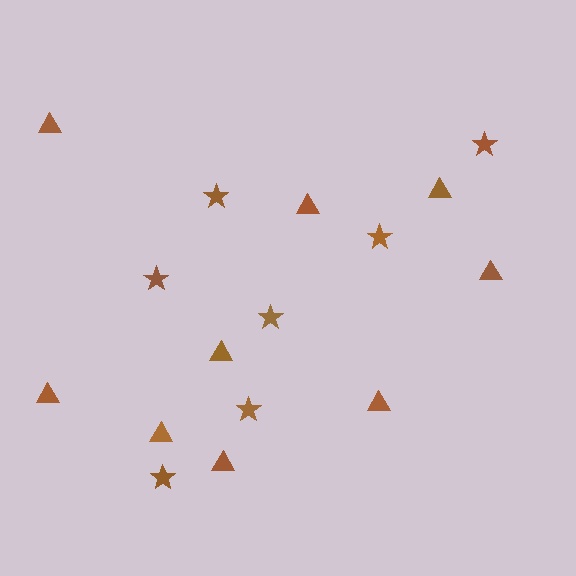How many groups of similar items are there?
There are 2 groups: one group of triangles (9) and one group of stars (7).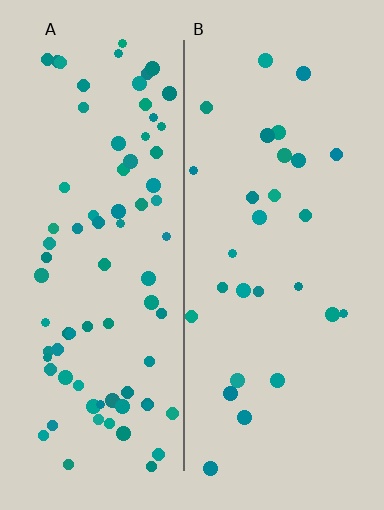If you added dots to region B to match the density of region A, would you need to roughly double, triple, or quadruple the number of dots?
Approximately triple.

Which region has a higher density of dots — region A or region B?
A (the left).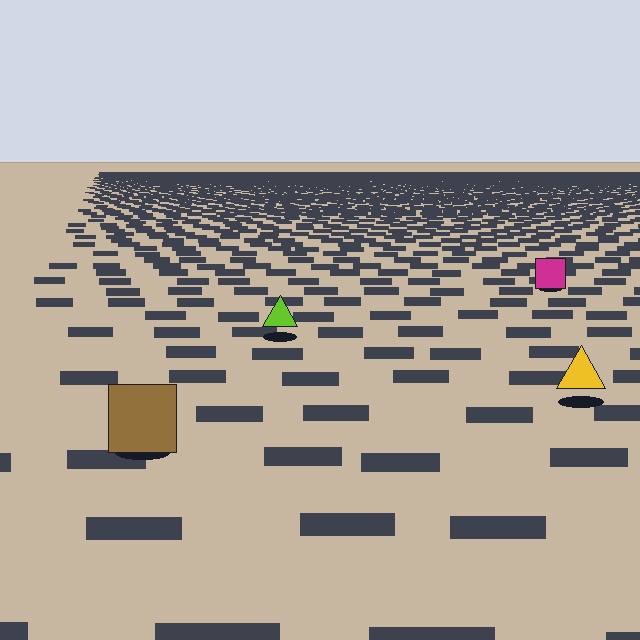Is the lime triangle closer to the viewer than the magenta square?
Yes. The lime triangle is closer — you can tell from the texture gradient: the ground texture is coarser near it.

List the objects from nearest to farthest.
From nearest to farthest: the brown square, the yellow triangle, the lime triangle, the magenta square.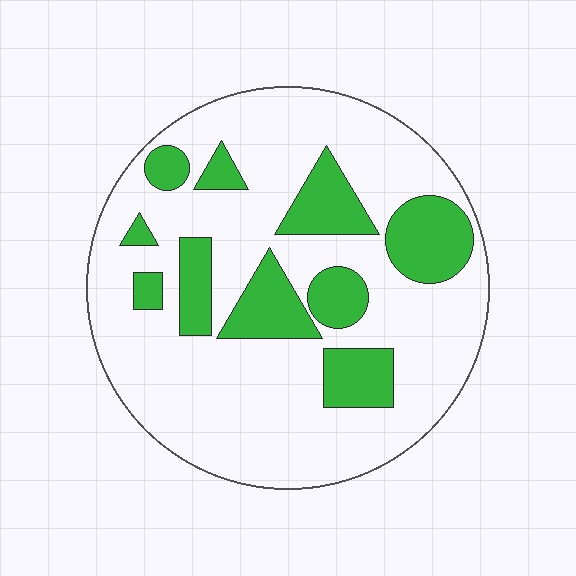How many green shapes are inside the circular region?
10.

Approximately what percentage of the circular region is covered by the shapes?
Approximately 25%.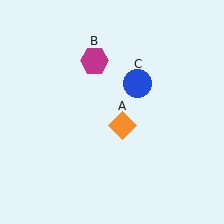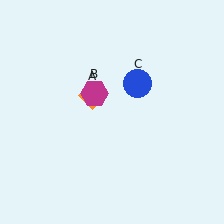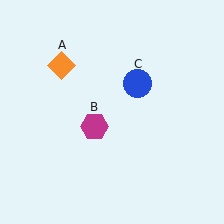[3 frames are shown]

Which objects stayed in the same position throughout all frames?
Blue circle (object C) remained stationary.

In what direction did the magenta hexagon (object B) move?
The magenta hexagon (object B) moved down.